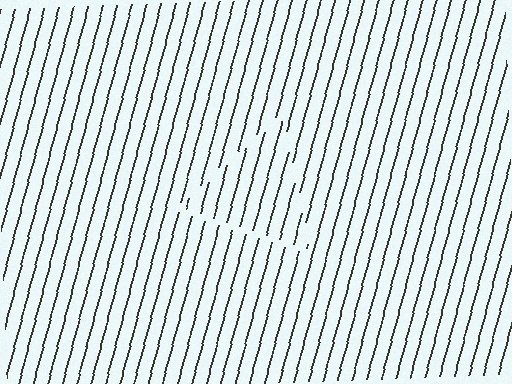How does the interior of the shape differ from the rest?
The interior of the shape contains the same grating, shifted by half a period — the contour is defined by the phase discontinuity where line-ends from the inner and outer gratings abut.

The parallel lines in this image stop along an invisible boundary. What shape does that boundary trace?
An illusory triangle. The interior of the shape contains the same grating, shifted by half a period — the contour is defined by the phase discontinuity where line-ends from the inner and outer gratings abut.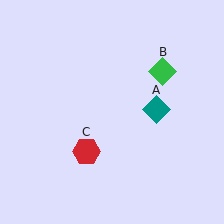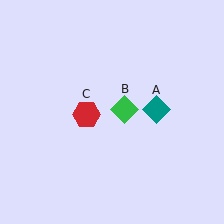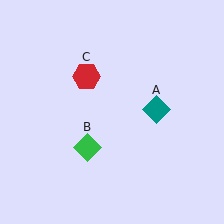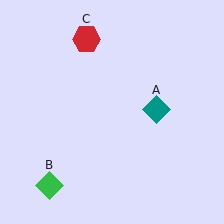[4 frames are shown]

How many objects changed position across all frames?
2 objects changed position: green diamond (object B), red hexagon (object C).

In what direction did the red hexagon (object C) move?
The red hexagon (object C) moved up.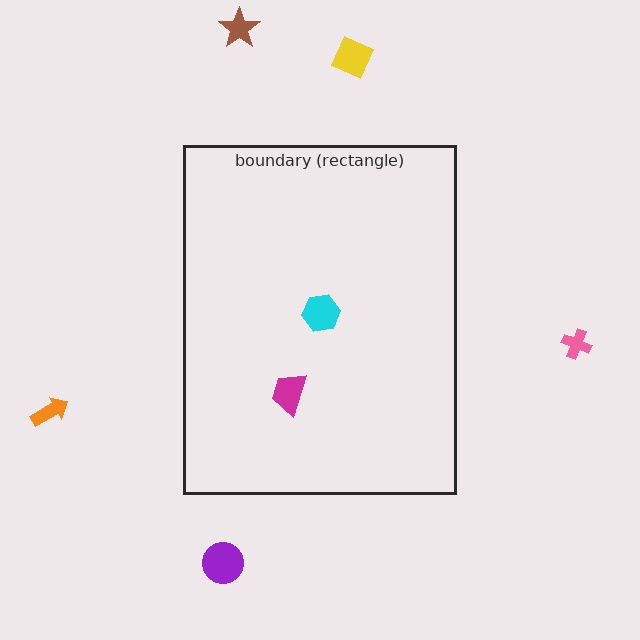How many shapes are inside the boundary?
2 inside, 5 outside.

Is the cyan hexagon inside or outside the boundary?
Inside.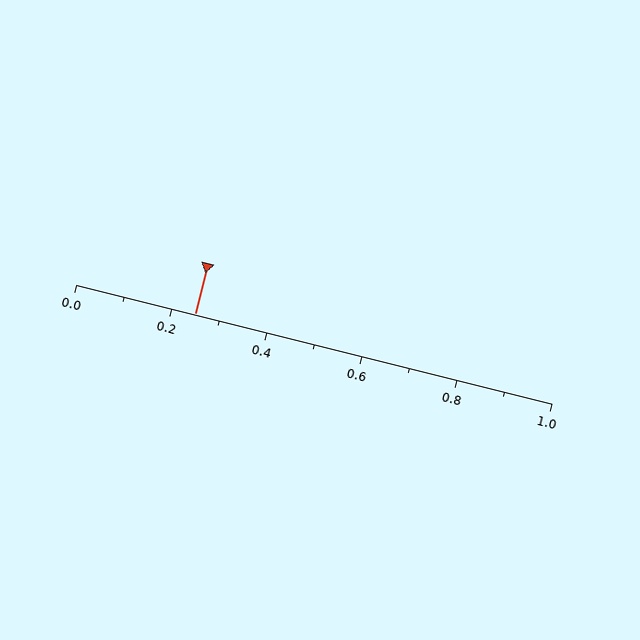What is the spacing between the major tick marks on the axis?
The major ticks are spaced 0.2 apart.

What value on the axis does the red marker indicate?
The marker indicates approximately 0.25.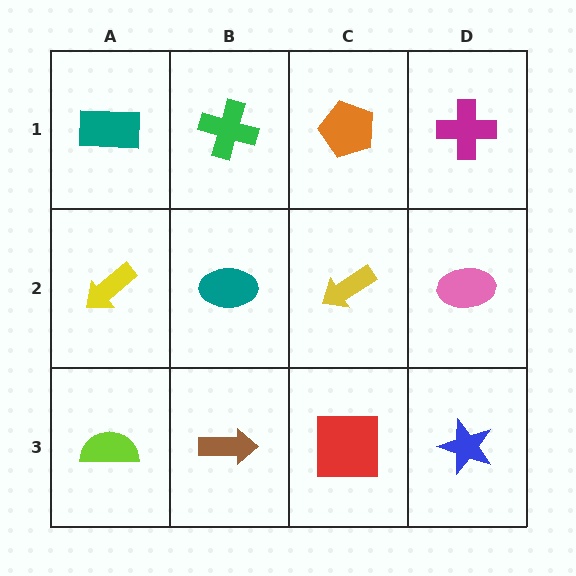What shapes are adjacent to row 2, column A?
A teal rectangle (row 1, column A), a lime semicircle (row 3, column A), a teal ellipse (row 2, column B).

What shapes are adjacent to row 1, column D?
A pink ellipse (row 2, column D), an orange pentagon (row 1, column C).